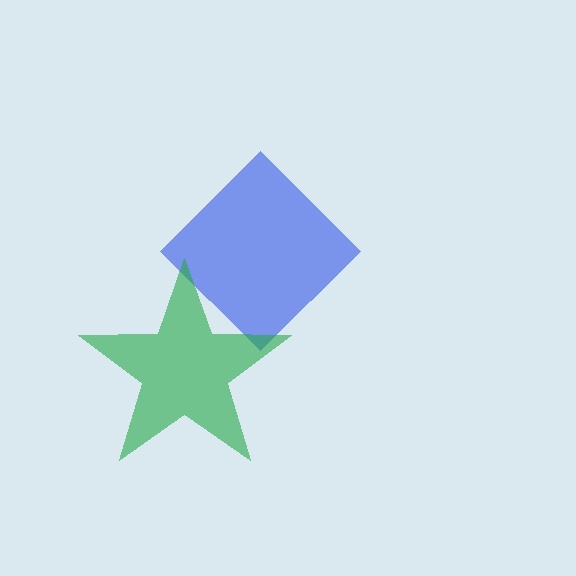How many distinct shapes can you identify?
There are 2 distinct shapes: a blue diamond, a green star.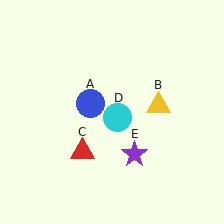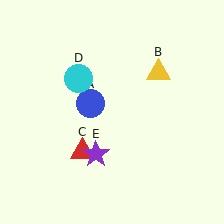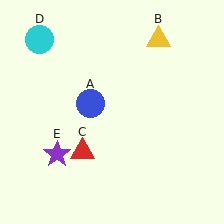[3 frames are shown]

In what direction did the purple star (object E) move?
The purple star (object E) moved left.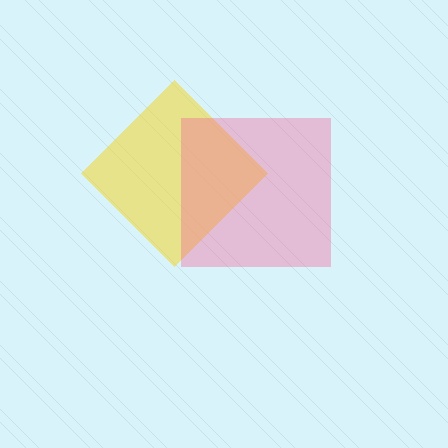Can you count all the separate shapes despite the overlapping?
Yes, there are 2 separate shapes.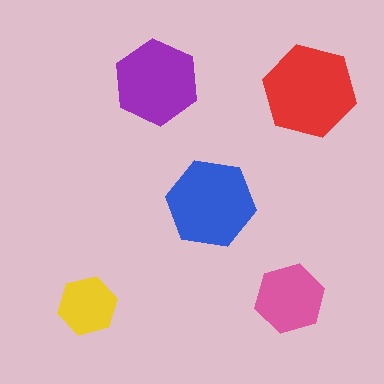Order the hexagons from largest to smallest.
the red one, the blue one, the purple one, the pink one, the yellow one.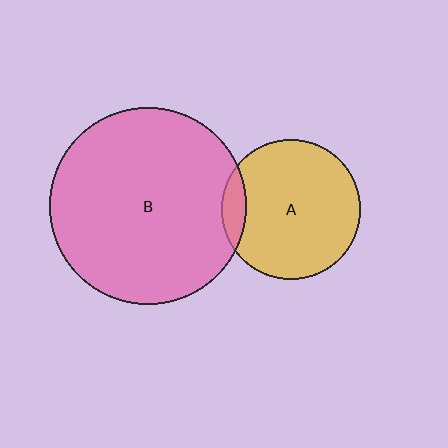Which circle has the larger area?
Circle B (pink).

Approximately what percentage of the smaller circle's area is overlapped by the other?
Approximately 10%.